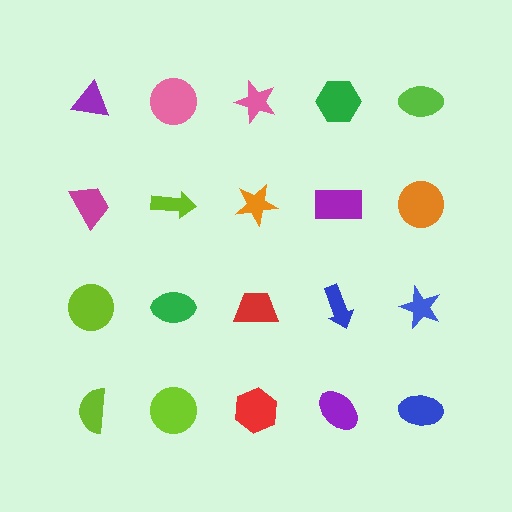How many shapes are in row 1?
5 shapes.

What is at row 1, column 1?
A purple triangle.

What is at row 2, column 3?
An orange star.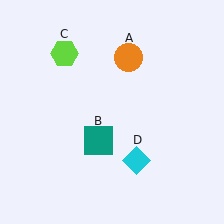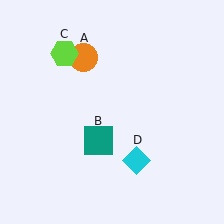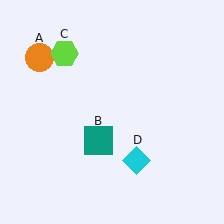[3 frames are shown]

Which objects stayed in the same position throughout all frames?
Teal square (object B) and lime hexagon (object C) and cyan diamond (object D) remained stationary.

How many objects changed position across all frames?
1 object changed position: orange circle (object A).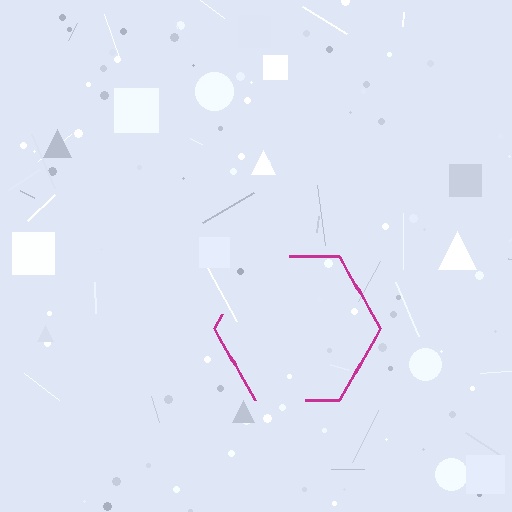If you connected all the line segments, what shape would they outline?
They would outline a hexagon.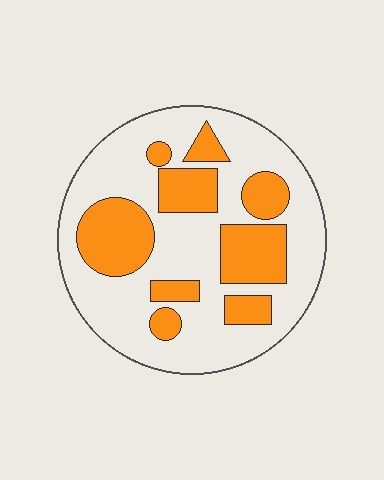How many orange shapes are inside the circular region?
9.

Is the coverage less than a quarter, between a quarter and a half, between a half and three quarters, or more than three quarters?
Between a quarter and a half.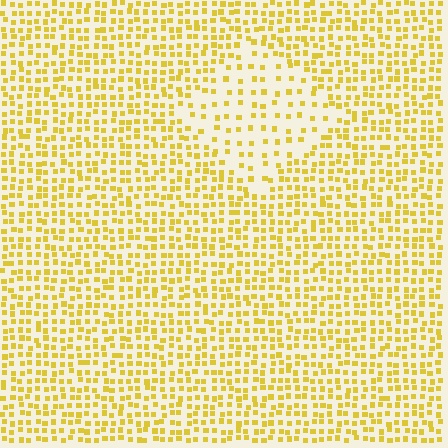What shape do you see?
I see a diamond.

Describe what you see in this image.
The image contains small yellow elements arranged at two different densities. A diamond-shaped region is visible where the elements are less densely packed than the surrounding area.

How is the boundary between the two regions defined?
The boundary is defined by a change in element density (approximately 2.2x ratio). All elements are the same color, size, and shape.